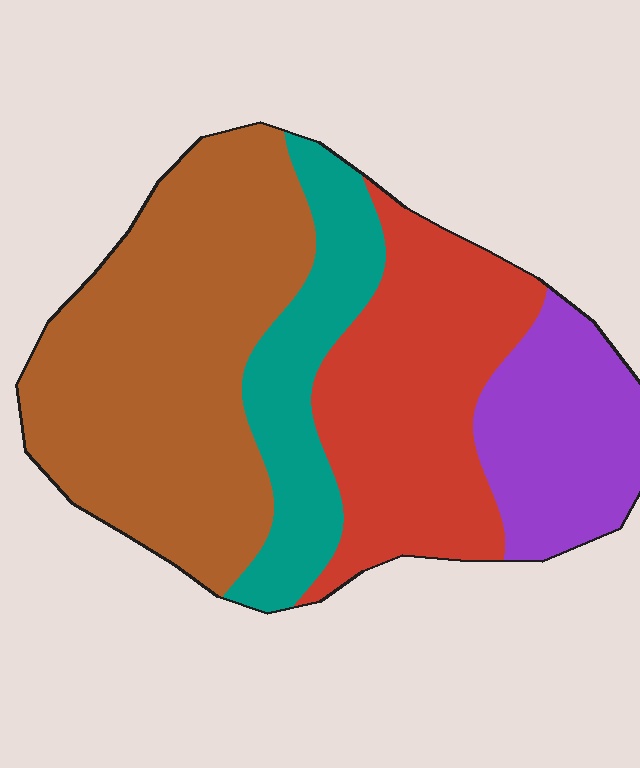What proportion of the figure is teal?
Teal takes up about one sixth (1/6) of the figure.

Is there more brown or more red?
Brown.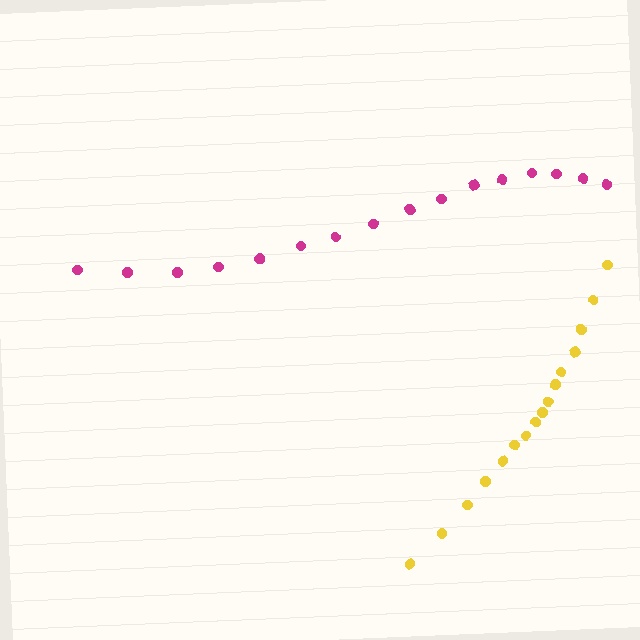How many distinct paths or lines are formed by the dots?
There are 2 distinct paths.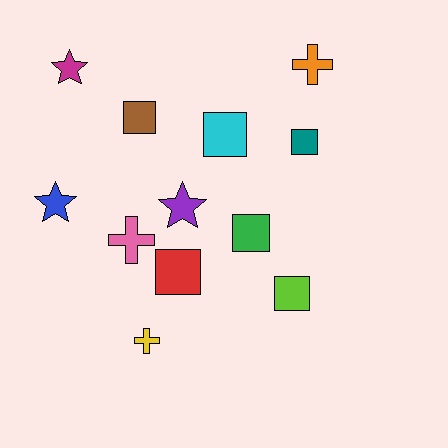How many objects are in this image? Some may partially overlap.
There are 12 objects.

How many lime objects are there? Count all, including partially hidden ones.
There is 1 lime object.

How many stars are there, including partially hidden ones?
There are 3 stars.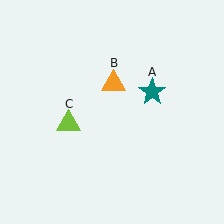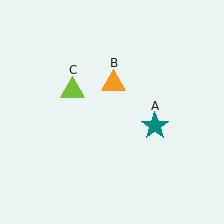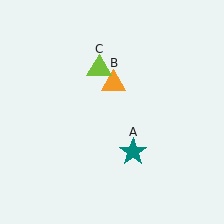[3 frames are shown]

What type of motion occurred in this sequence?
The teal star (object A), lime triangle (object C) rotated clockwise around the center of the scene.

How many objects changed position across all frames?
2 objects changed position: teal star (object A), lime triangle (object C).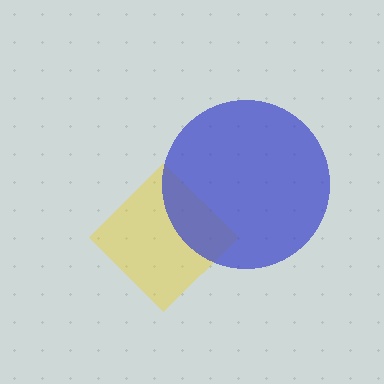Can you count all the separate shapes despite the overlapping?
Yes, there are 2 separate shapes.